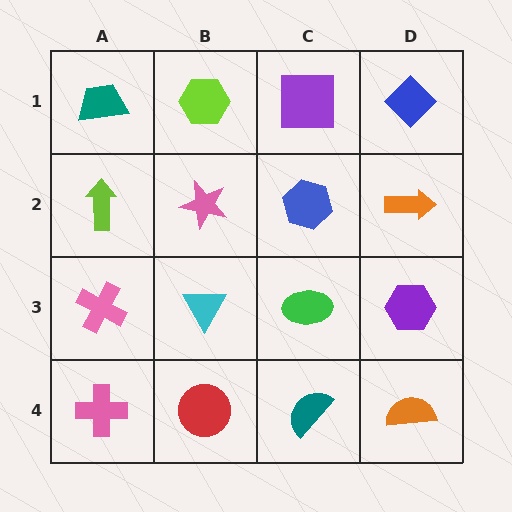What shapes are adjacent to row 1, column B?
A pink star (row 2, column B), a teal trapezoid (row 1, column A), a purple square (row 1, column C).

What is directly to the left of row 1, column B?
A teal trapezoid.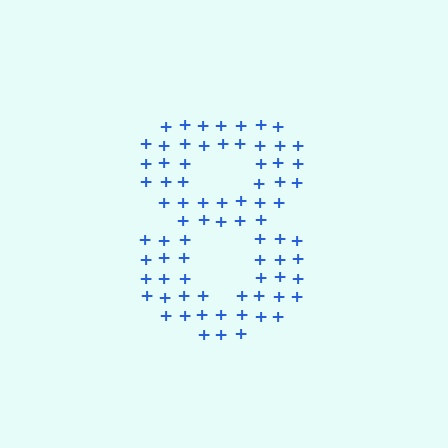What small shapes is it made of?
It is made of small plus signs.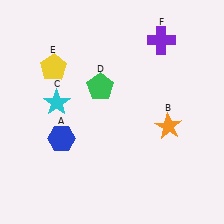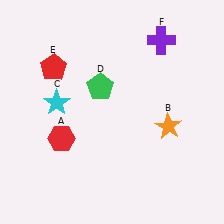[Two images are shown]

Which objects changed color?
A changed from blue to red. E changed from yellow to red.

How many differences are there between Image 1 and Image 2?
There are 2 differences between the two images.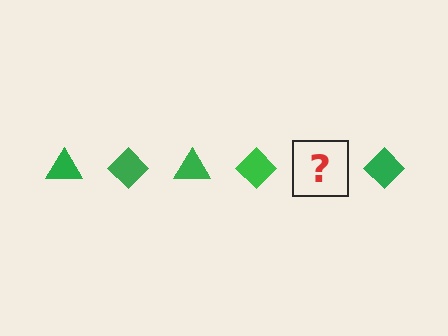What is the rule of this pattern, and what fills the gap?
The rule is that the pattern cycles through triangle, diamond shapes in green. The gap should be filled with a green triangle.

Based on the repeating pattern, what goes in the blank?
The blank should be a green triangle.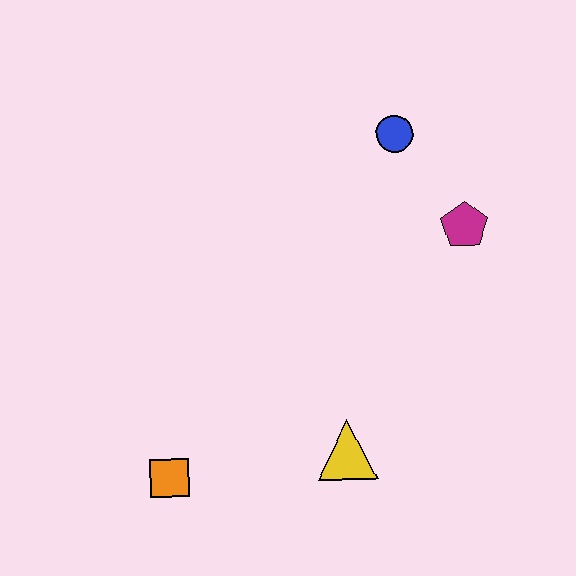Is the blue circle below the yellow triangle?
No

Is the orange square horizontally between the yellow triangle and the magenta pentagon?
No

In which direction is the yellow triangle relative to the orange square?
The yellow triangle is to the right of the orange square.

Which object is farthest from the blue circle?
The orange square is farthest from the blue circle.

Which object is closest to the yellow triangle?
The orange square is closest to the yellow triangle.